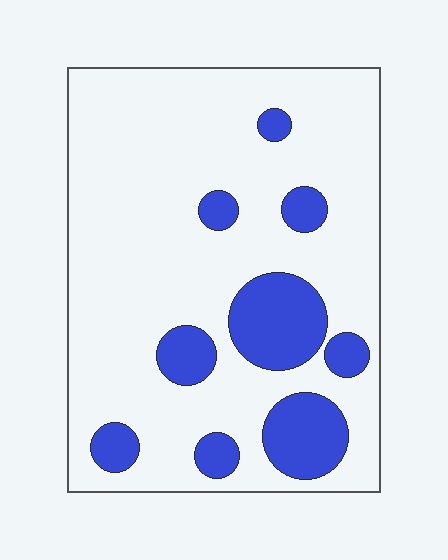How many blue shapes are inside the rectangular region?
9.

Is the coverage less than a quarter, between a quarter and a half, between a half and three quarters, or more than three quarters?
Less than a quarter.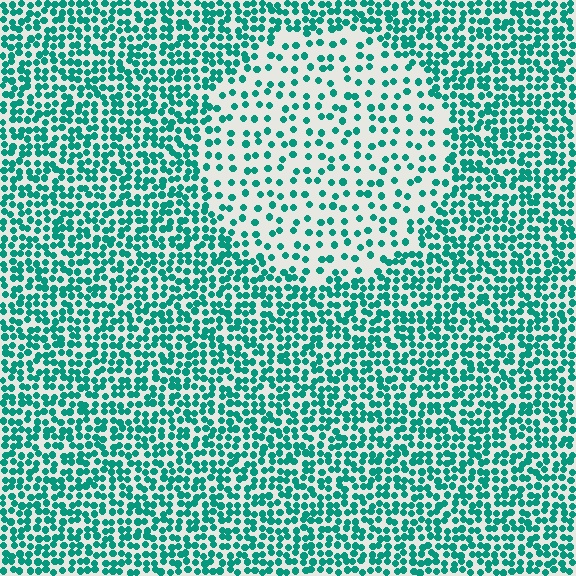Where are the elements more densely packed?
The elements are more densely packed outside the circle boundary.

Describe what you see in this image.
The image contains small teal elements arranged at two different densities. A circle-shaped region is visible where the elements are less densely packed than the surrounding area.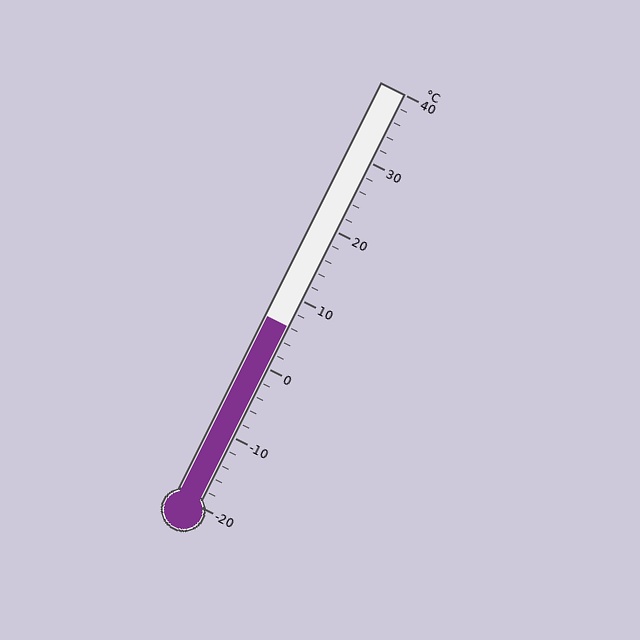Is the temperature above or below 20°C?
The temperature is below 20°C.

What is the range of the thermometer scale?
The thermometer scale ranges from -20°C to 40°C.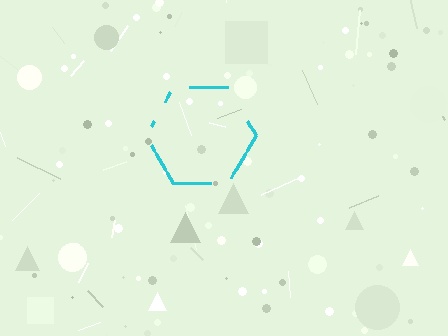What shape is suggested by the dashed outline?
The dashed outline suggests a hexagon.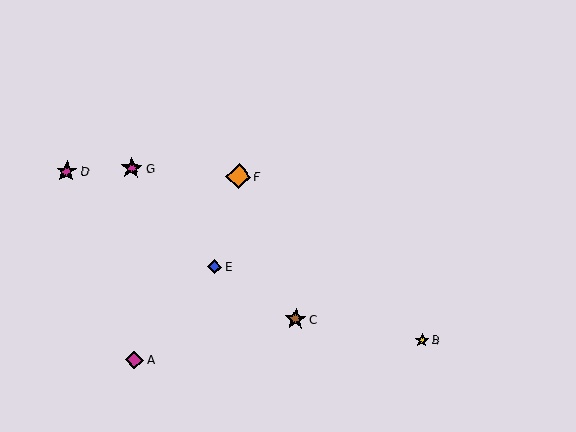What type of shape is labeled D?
Shape D is a magenta star.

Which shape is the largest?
The orange diamond (labeled F) is the largest.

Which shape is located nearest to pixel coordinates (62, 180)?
The magenta star (labeled D) at (67, 171) is nearest to that location.